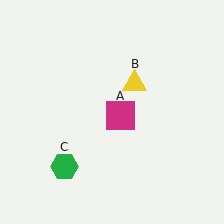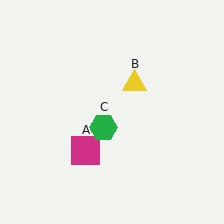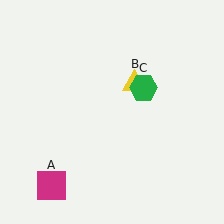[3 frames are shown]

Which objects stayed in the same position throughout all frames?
Yellow triangle (object B) remained stationary.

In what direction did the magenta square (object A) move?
The magenta square (object A) moved down and to the left.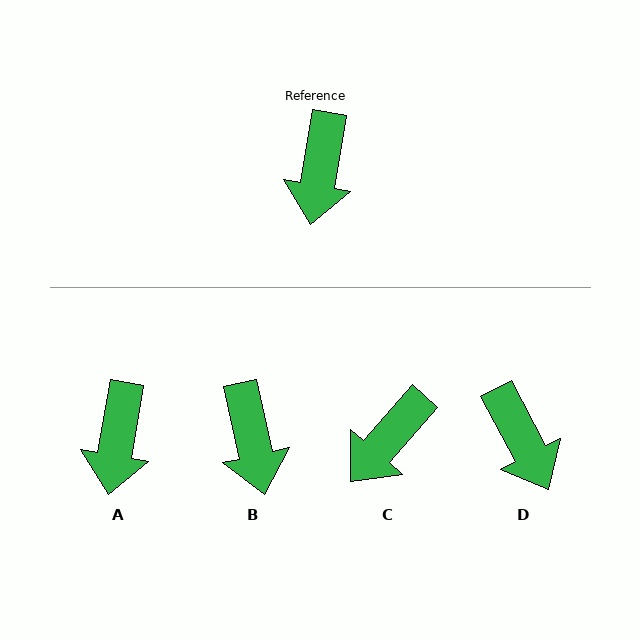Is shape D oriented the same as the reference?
No, it is off by about 37 degrees.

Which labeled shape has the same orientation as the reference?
A.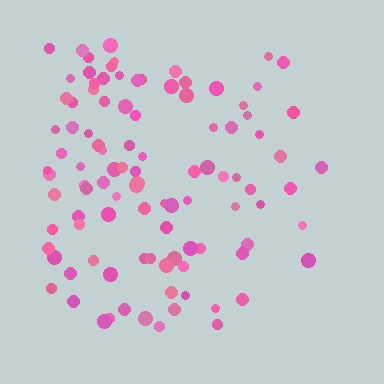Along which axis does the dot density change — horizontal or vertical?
Horizontal.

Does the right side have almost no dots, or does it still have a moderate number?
Still a moderate number, just noticeably fewer than the left.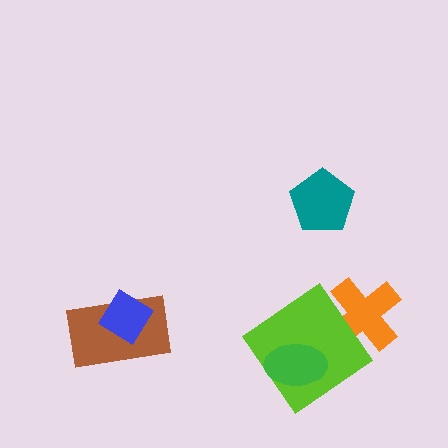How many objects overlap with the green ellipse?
1 object overlaps with the green ellipse.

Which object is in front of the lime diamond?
The green ellipse is in front of the lime diamond.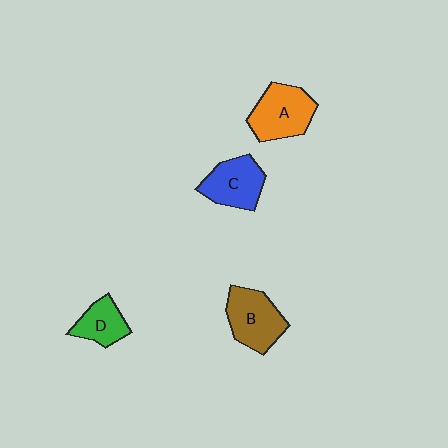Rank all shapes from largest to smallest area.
From largest to smallest: A (orange), B (brown), C (blue), D (green).